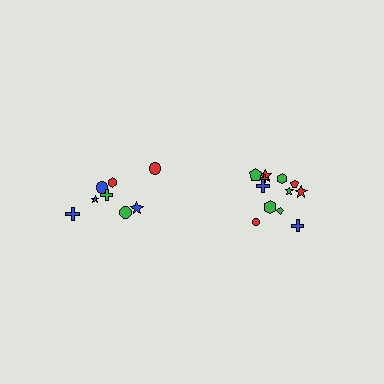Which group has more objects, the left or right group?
The right group.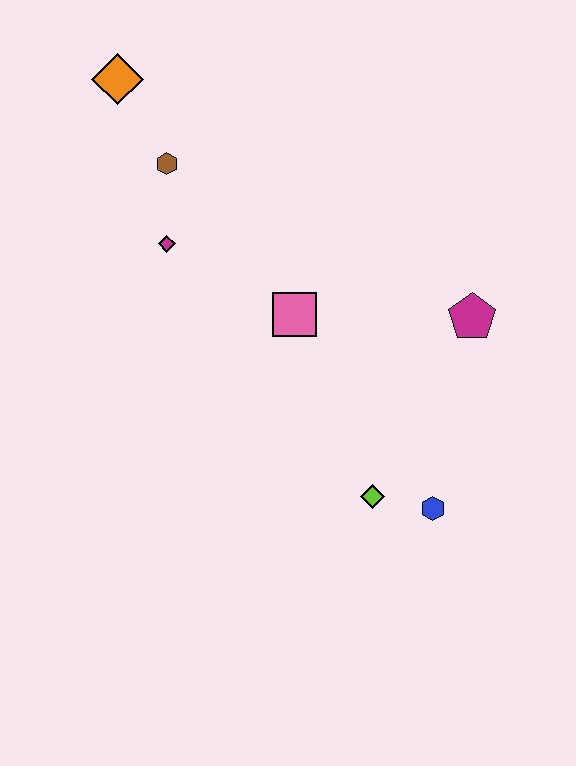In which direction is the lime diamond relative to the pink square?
The lime diamond is below the pink square.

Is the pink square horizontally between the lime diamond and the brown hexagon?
Yes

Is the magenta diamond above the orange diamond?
No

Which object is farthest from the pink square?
The orange diamond is farthest from the pink square.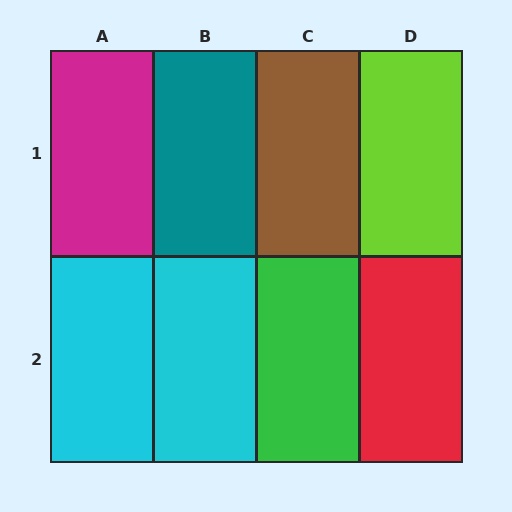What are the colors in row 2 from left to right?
Cyan, cyan, green, red.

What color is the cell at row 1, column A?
Magenta.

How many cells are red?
1 cell is red.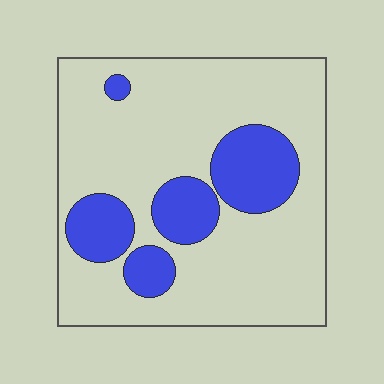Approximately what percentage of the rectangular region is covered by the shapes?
Approximately 25%.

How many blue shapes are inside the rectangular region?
5.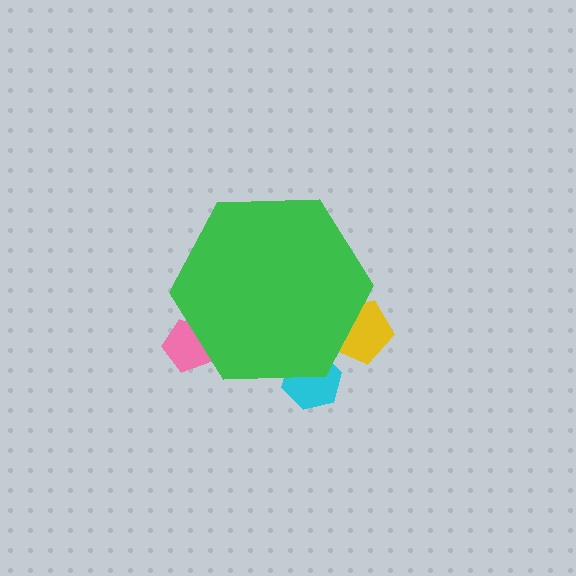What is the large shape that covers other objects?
A green hexagon.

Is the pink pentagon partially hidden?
Yes, the pink pentagon is partially hidden behind the green hexagon.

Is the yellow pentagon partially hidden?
Yes, the yellow pentagon is partially hidden behind the green hexagon.